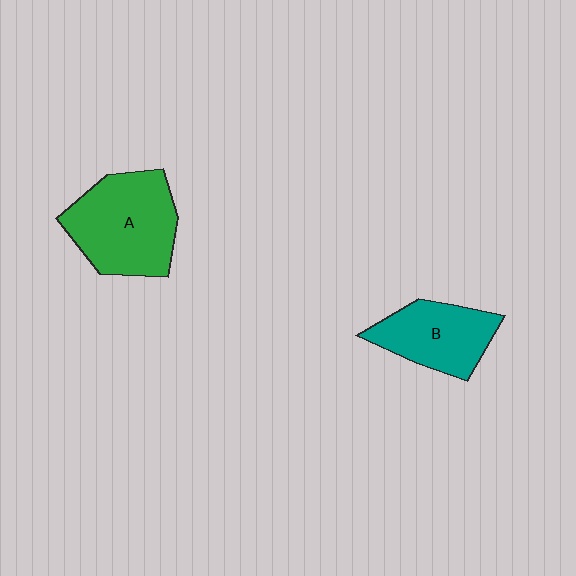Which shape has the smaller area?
Shape B (teal).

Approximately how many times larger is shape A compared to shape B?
Approximately 1.4 times.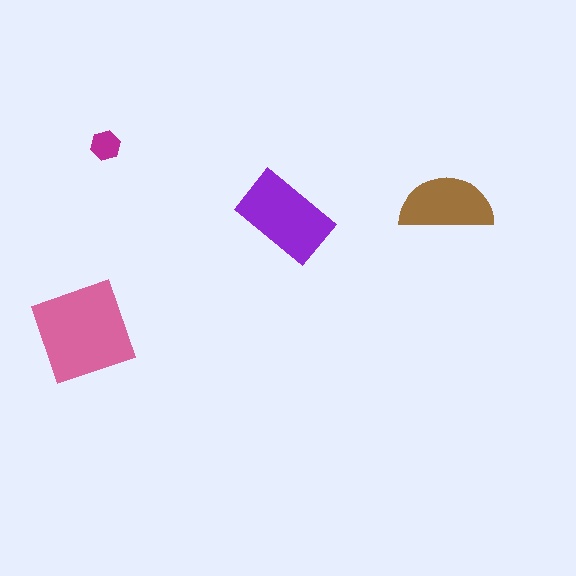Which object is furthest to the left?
The pink square is leftmost.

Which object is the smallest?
The magenta hexagon.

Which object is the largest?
The pink square.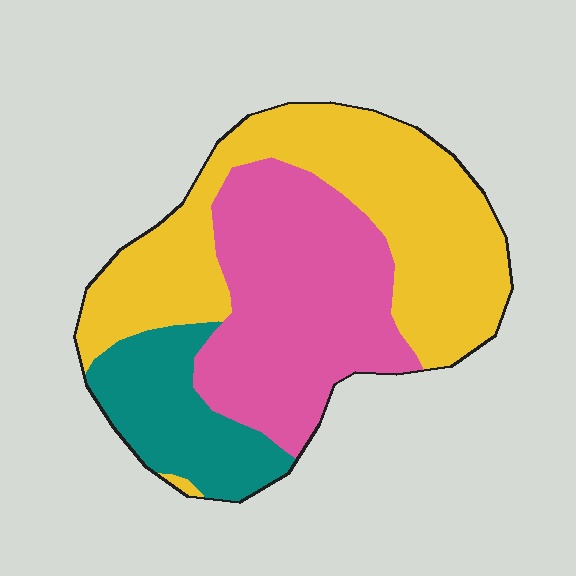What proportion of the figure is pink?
Pink takes up between a quarter and a half of the figure.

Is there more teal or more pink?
Pink.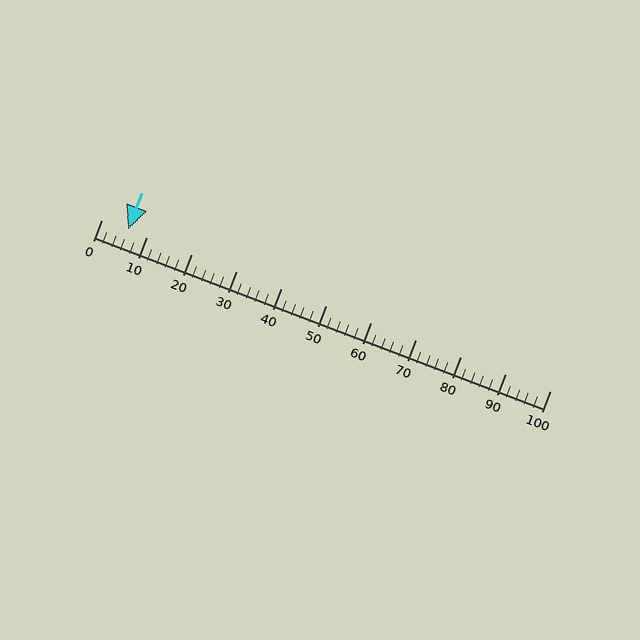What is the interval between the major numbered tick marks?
The major tick marks are spaced 10 units apart.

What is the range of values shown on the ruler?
The ruler shows values from 0 to 100.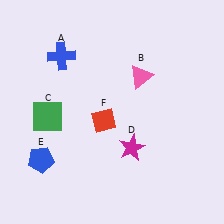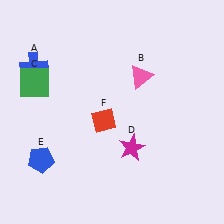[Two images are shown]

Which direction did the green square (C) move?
The green square (C) moved up.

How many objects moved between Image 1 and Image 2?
2 objects moved between the two images.